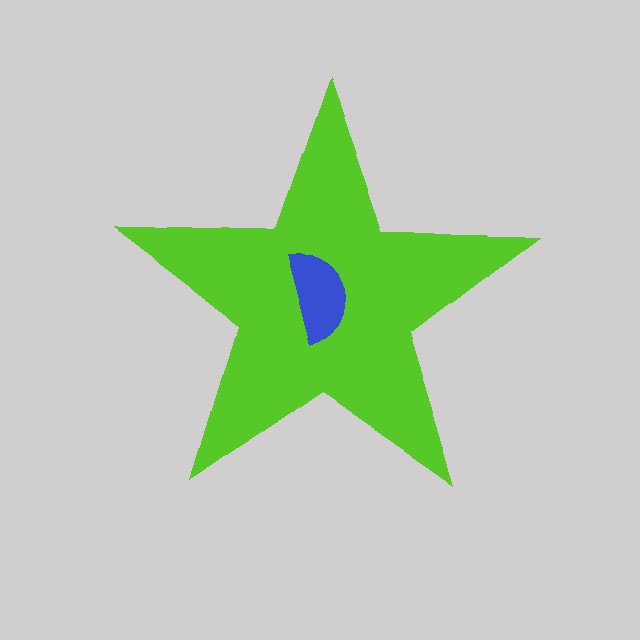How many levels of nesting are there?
2.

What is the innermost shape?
The blue semicircle.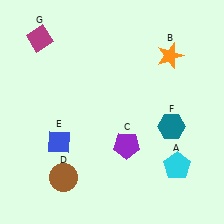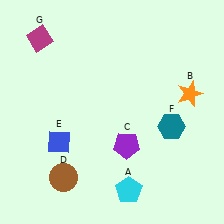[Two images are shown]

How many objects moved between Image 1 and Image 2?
2 objects moved between the two images.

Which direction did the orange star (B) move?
The orange star (B) moved down.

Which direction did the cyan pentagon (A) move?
The cyan pentagon (A) moved left.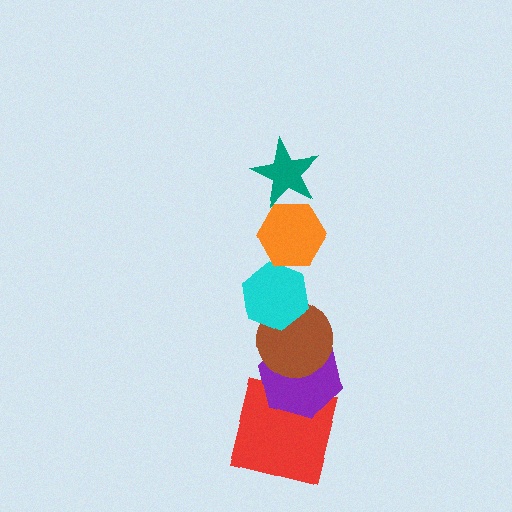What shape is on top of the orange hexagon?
The teal star is on top of the orange hexagon.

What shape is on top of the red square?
The purple hexagon is on top of the red square.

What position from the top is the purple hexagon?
The purple hexagon is 5th from the top.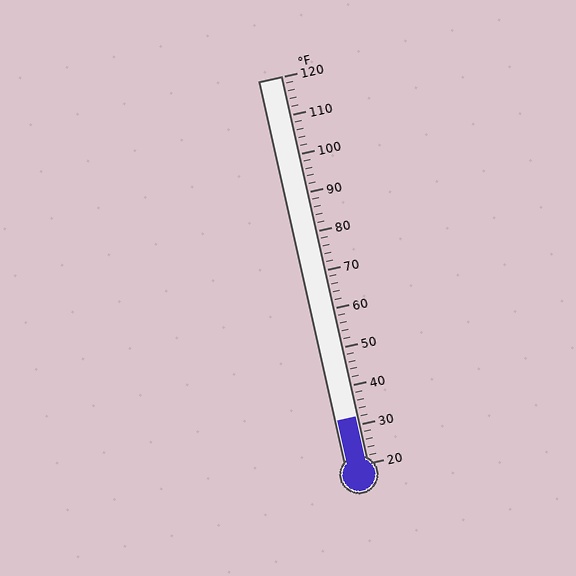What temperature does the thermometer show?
The thermometer shows approximately 32°F.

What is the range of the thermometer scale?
The thermometer scale ranges from 20°F to 120°F.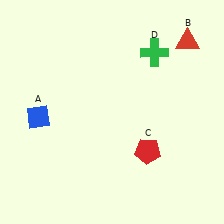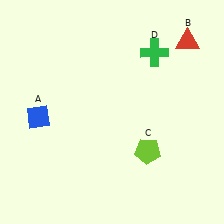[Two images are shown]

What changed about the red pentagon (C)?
In Image 1, C is red. In Image 2, it changed to lime.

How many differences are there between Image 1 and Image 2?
There is 1 difference between the two images.